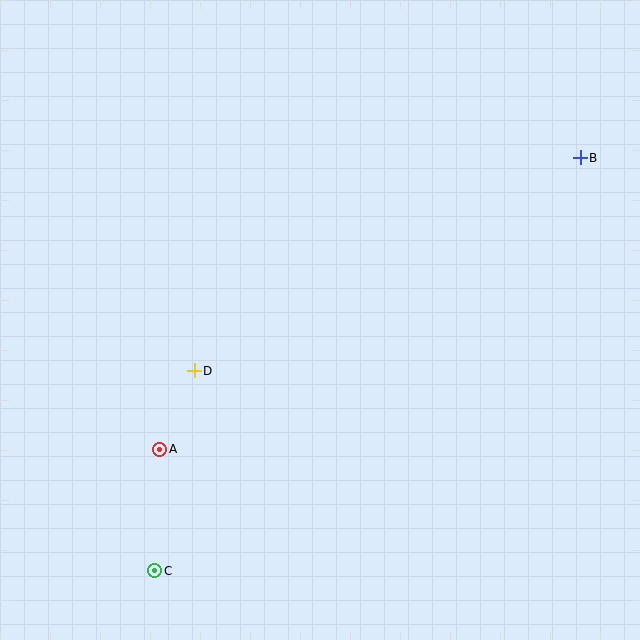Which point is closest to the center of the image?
Point D at (194, 371) is closest to the center.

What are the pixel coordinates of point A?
Point A is at (160, 449).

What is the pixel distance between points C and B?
The distance between C and B is 593 pixels.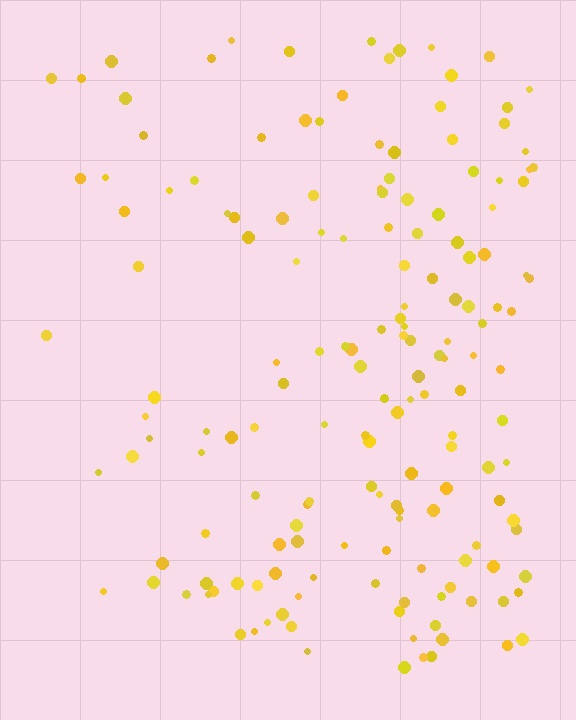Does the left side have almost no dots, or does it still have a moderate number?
Still a moderate number, just noticeably fewer than the right.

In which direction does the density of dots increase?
From left to right, with the right side densest.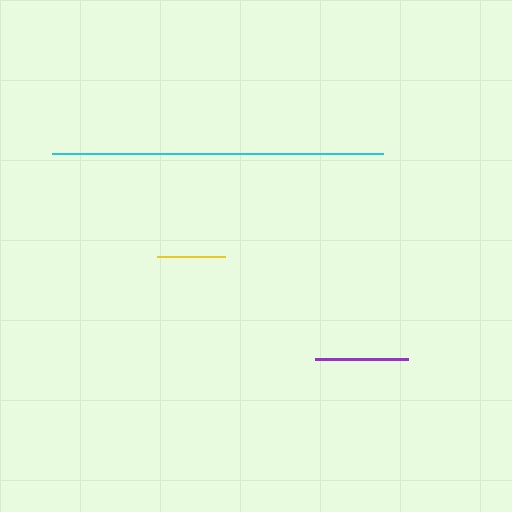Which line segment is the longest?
The cyan line is the longest at approximately 331 pixels.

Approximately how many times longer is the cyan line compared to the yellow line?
The cyan line is approximately 4.8 times the length of the yellow line.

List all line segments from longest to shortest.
From longest to shortest: cyan, purple, yellow.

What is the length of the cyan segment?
The cyan segment is approximately 331 pixels long.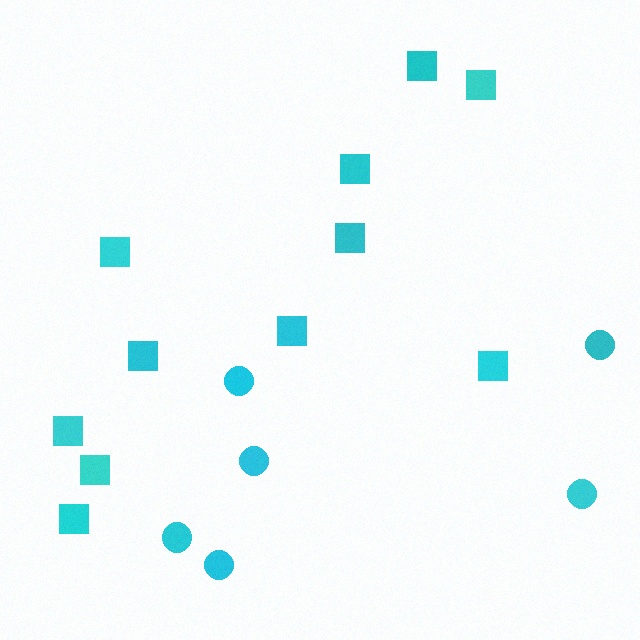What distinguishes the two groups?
There are 2 groups: one group of squares (11) and one group of circles (6).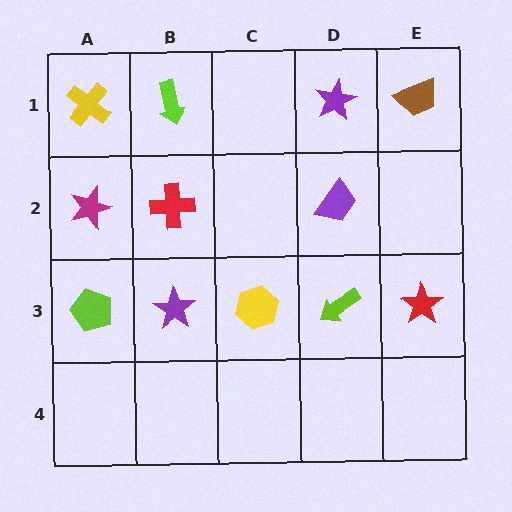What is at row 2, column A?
A magenta star.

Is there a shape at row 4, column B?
No, that cell is empty.